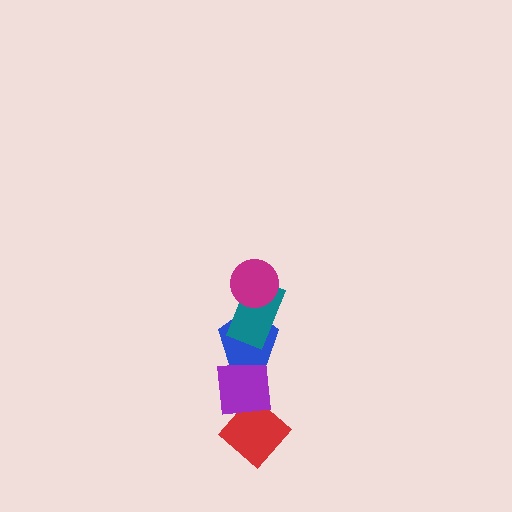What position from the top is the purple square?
The purple square is 4th from the top.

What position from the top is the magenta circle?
The magenta circle is 1st from the top.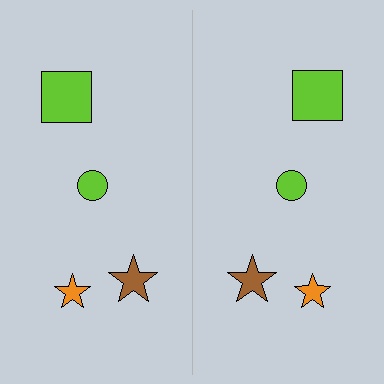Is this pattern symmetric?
Yes, this pattern has bilateral (reflection) symmetry.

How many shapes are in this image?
There are 8 shapes in this image.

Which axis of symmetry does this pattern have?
The pattern has a vertical axis of symmetry running through the center of the image.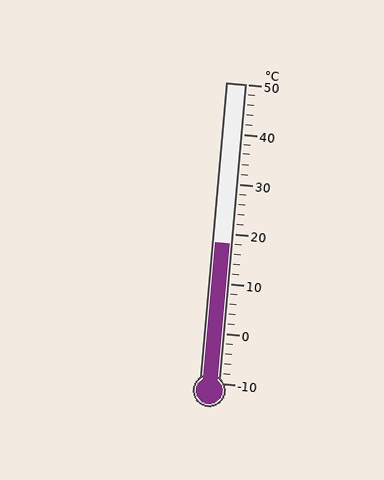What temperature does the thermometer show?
The thermometer shows approximately 18°C.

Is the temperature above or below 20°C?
The temperature is below 20°C.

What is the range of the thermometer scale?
The thermometer scale ranges from -10°C to 50°C.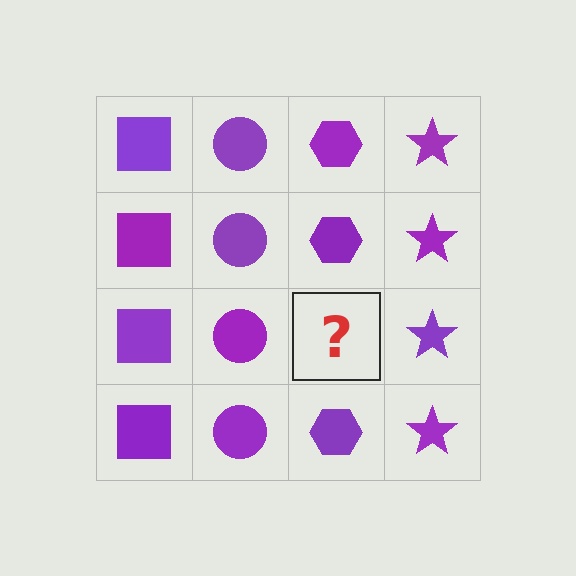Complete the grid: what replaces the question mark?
The question mark should be replaced with a purple hexagon.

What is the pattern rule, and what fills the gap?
The rule is that each column has a consistent shape. The gap should be filled with a purple hexagon.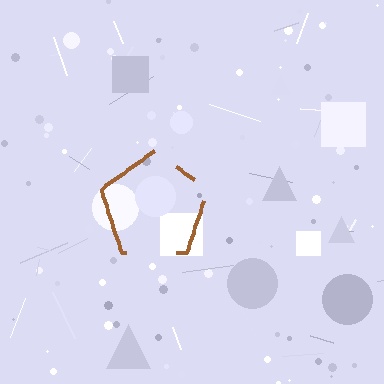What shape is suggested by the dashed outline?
The dashed outline suggests a pentagon.